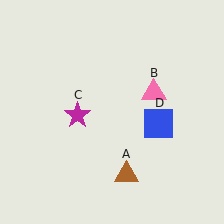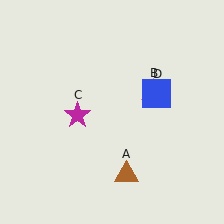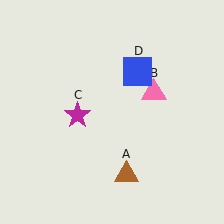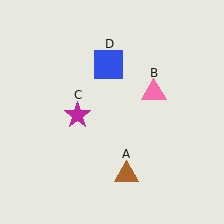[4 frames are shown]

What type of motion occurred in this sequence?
The blue square (object D) rotated counterclockwise around the center of the scene.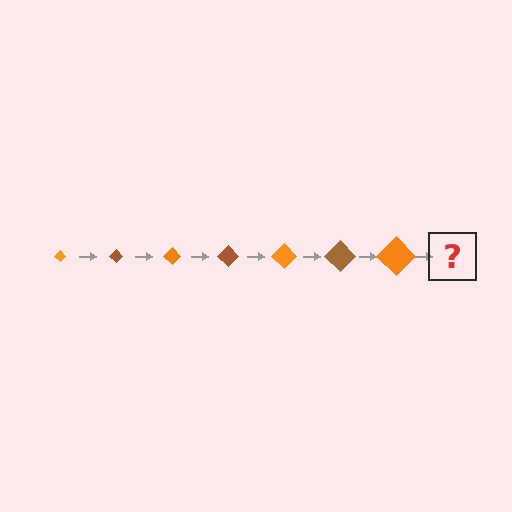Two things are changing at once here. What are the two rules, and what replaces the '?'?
The two rules are that the diamond grows larger each step and the color cycles through orange and brown. The '?' should be a brown diamond, larger than the previous one.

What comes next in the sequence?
The next element should be a brown diamond, larger than the previous one.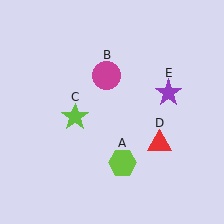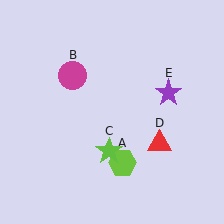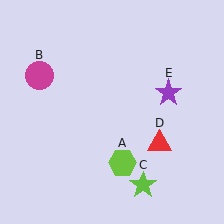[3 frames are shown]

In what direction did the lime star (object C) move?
The lime star (object C) moved down and to the right.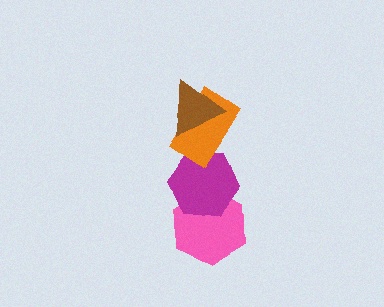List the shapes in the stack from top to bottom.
From top to bottom: the brown triangle, the orange rectangle, the magenta hexagon, the pink hexagon.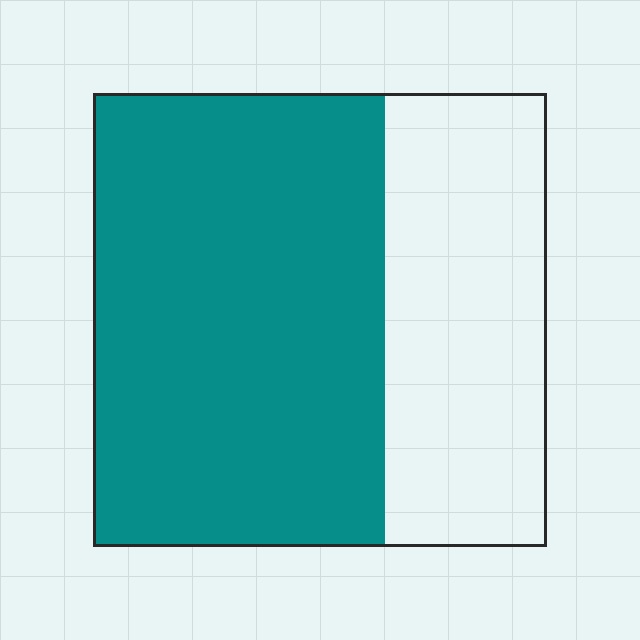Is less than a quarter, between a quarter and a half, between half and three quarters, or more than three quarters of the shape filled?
Between half and three quarters.